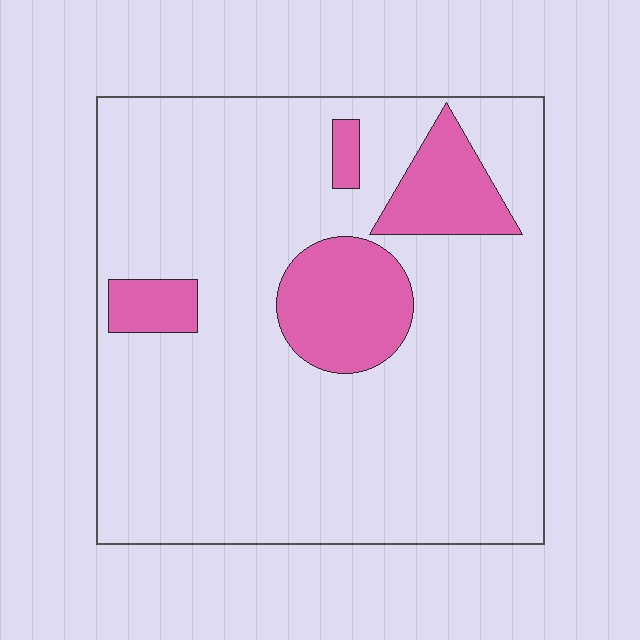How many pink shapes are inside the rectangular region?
4.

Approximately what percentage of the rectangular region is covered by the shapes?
Approximately 15%.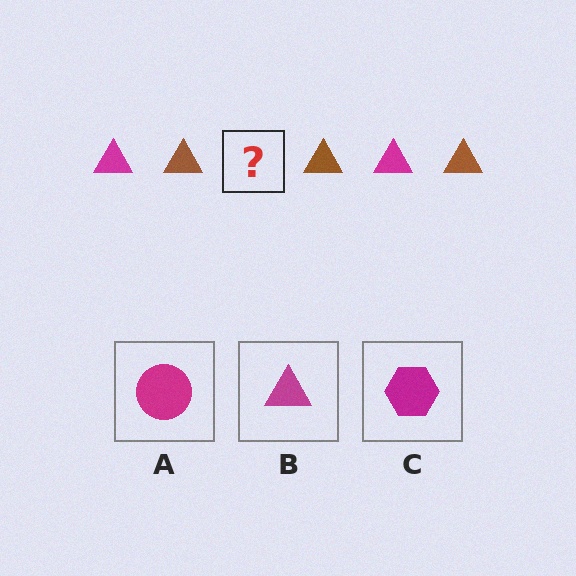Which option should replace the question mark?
Option B.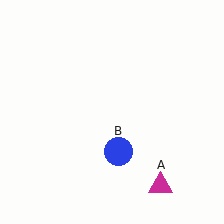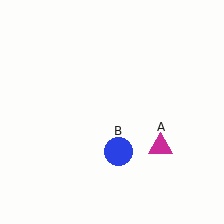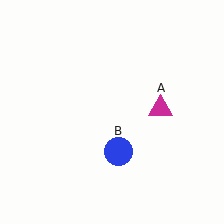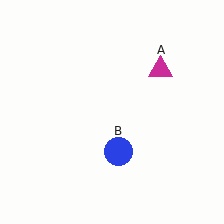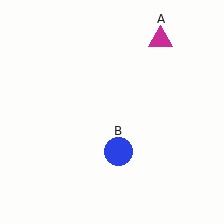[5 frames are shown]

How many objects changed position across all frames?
1 object changed position: magenta triangle (object A).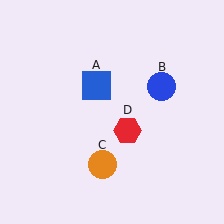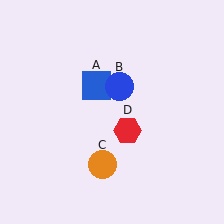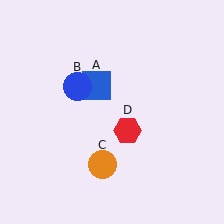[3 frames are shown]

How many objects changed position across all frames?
1 object changed position: blue circle (object B).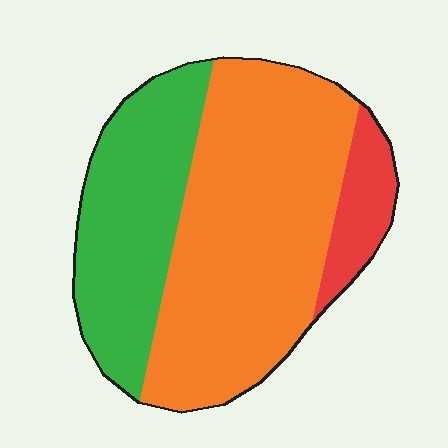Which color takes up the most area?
Orange, at roughly 60%.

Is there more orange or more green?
Orange.